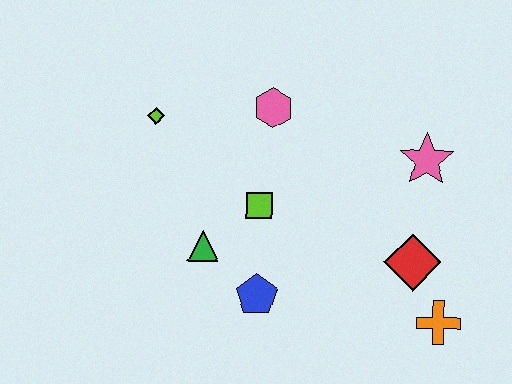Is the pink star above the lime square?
Yes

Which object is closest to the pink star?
The red diamond is closest to the pink star.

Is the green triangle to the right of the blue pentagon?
No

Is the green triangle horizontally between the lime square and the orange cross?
No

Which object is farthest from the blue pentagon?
The pink star is farthest from the blue pentagon.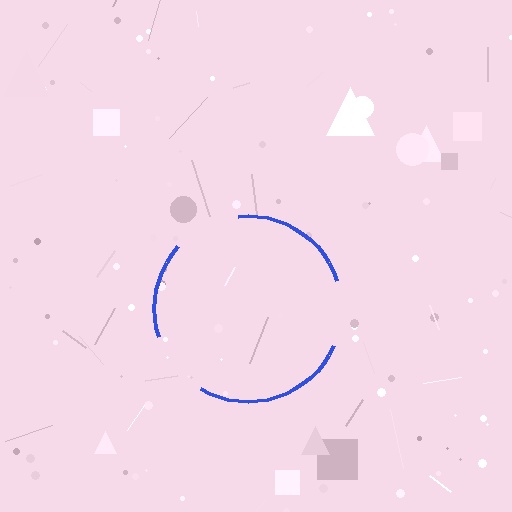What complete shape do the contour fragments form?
The contour fragments form a circle.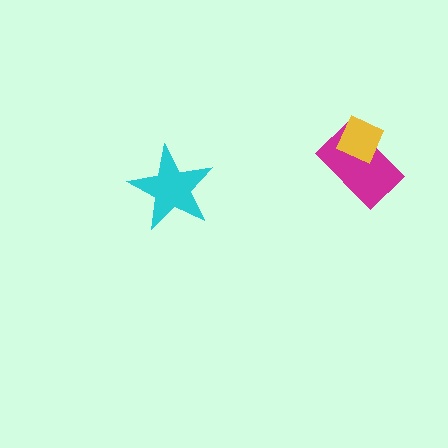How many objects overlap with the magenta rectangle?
1 object overlaps with the magenta rectangle.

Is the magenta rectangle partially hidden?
Yes, it is partially covered by another shape.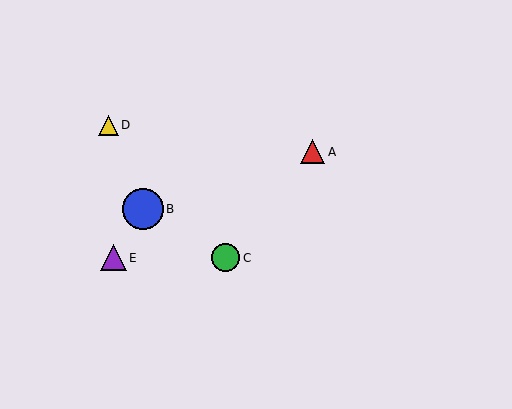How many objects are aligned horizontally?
2 objects (C, E) are aligned horizontally.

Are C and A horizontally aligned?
No, C is at y≈258 and A is at y≈152.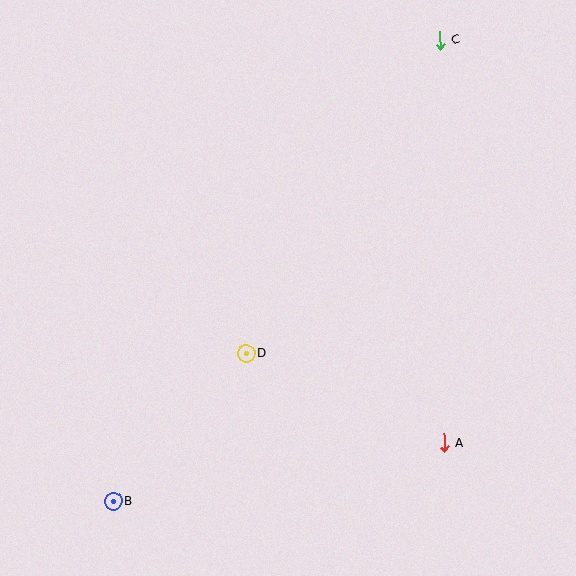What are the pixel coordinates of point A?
Point A is at (444, 443).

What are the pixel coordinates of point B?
Point B is at (113, 501).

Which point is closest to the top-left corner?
Point D is closest to the top-left corner.